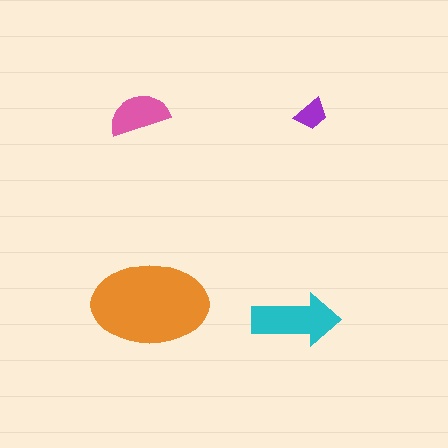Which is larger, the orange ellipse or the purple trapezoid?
The orange ellipse.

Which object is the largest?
The orange ellipse.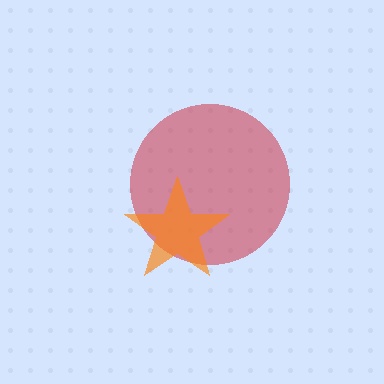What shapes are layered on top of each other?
The layered shapes are: a red circle, an orange star.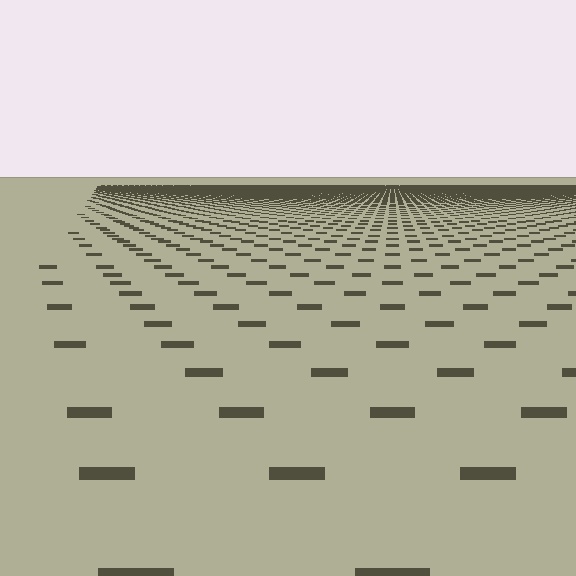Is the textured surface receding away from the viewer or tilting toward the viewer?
The surface is receding away from the viewer. Texture elements get smaller and denser toward the top.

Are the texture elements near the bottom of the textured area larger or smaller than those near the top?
Larger. Near the bottom, elements are closer to the viewer and appear at a bigger on-screen size.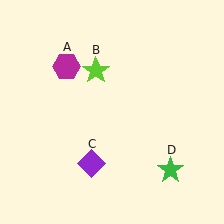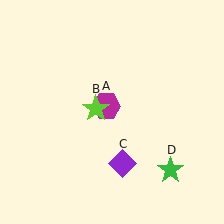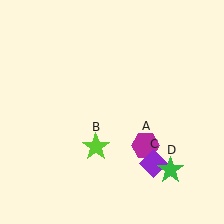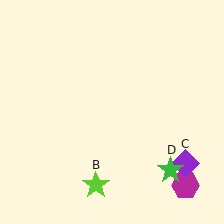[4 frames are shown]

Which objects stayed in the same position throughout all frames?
Green star (object D) remained stationary.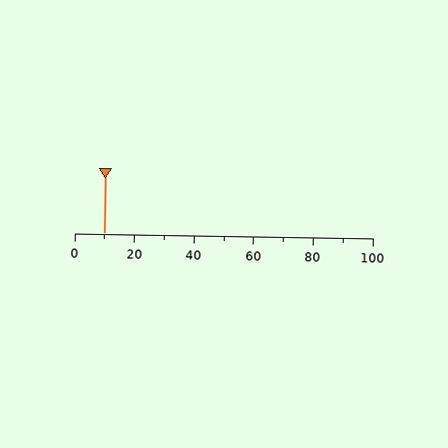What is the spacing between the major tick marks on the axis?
The major ticks are spaced 20 apart.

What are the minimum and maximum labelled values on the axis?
The axis runs from 0 to 100.